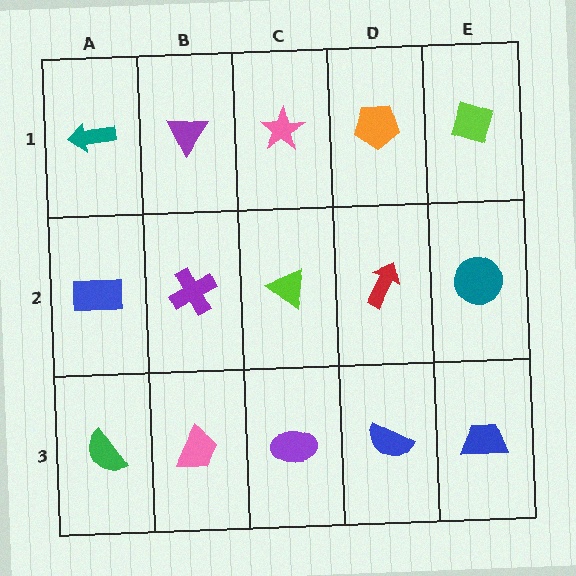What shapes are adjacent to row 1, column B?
A purple cross (row 2, column B), a teal arrow (row 1, column A), a pink star (row 1, column C).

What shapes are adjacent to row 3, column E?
A teal circle (row 2, column E), a blue semicircle (row 3, column D).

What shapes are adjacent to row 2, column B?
A purple triangle (row 1, column B), a pink trapezoid (row 3, column B), a blue rectangle (row 2, column A), a lime triangle (row 2, column C).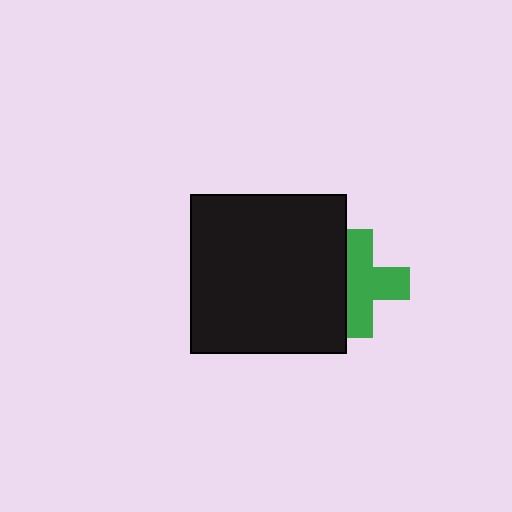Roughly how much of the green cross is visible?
Most of it is visible (roughly 66%).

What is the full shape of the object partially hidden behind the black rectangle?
The partially hidden object is a green cross.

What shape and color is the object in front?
The object in front is a black rectangle.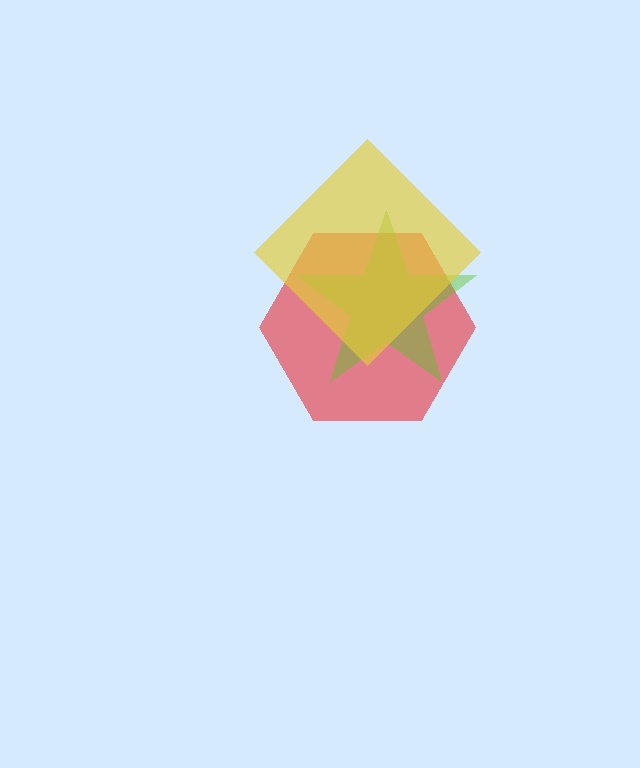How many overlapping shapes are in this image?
There are 3 overlapping shapes in the image.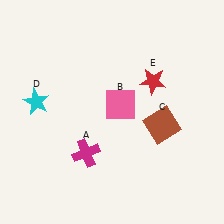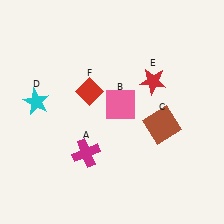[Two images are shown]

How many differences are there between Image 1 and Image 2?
There is 1 difference between the two images.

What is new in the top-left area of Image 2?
A red diamond (F) was added in the top-left area of Image 2.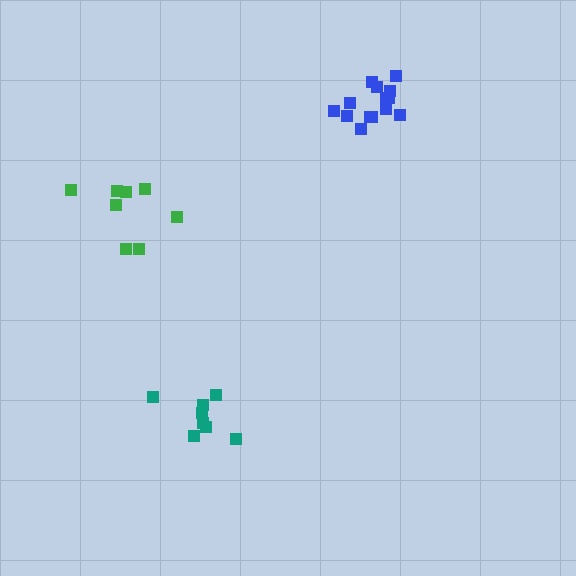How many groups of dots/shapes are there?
There are 3 groups.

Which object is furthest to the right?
The blue cluster is rightmost.